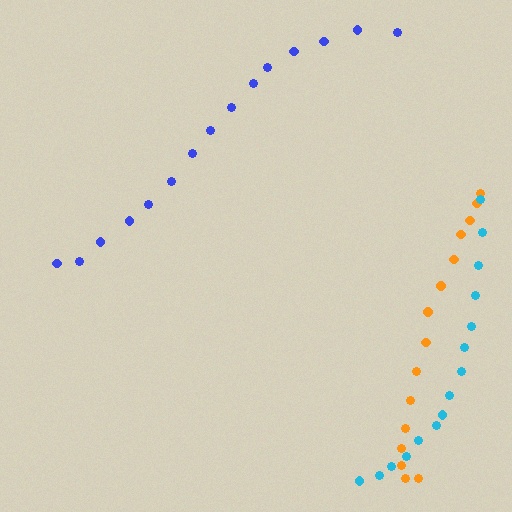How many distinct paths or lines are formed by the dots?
There are 3 distinct paths.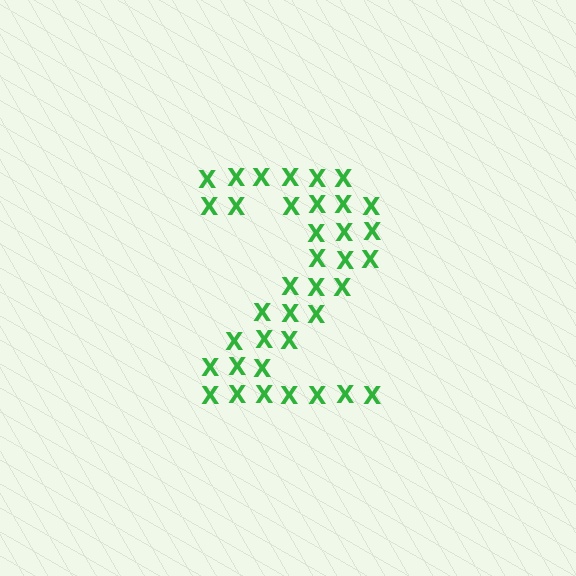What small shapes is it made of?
It is made of small letter X's.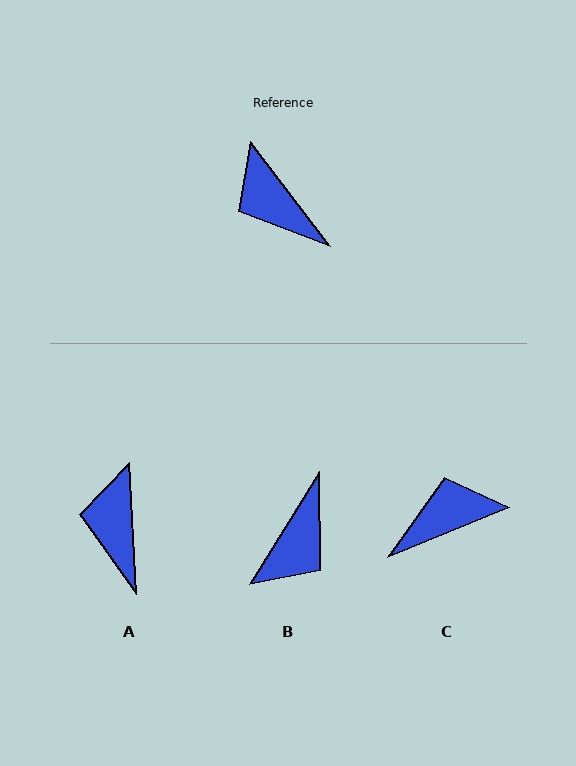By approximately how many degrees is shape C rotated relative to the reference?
Approximately 105 degrees clockwise.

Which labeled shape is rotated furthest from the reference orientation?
B, about 111 degrees away.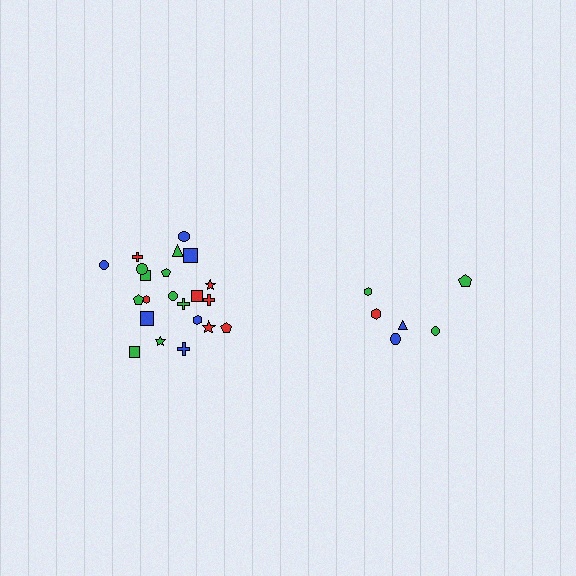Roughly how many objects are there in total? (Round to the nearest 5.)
Roughly 30 objects in total.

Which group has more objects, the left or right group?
The left group.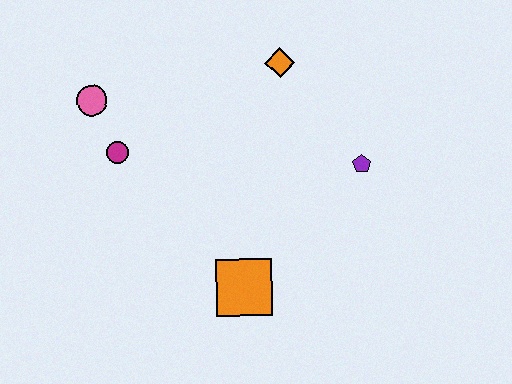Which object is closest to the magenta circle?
The pink circle is closest to the magenta circle.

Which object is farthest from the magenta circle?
The purple pentagon is farthest from the magenta circle.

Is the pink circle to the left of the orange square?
Yes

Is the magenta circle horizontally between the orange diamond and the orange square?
No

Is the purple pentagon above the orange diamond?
No